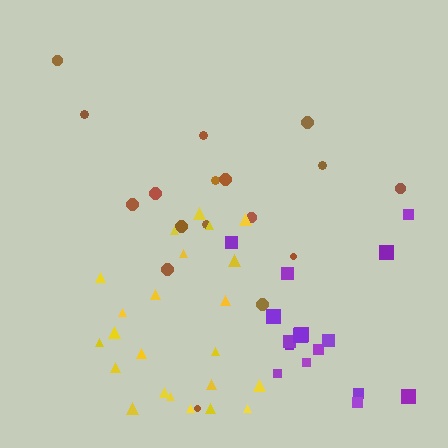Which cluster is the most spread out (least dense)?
Brown.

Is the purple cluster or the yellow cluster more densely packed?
Purple.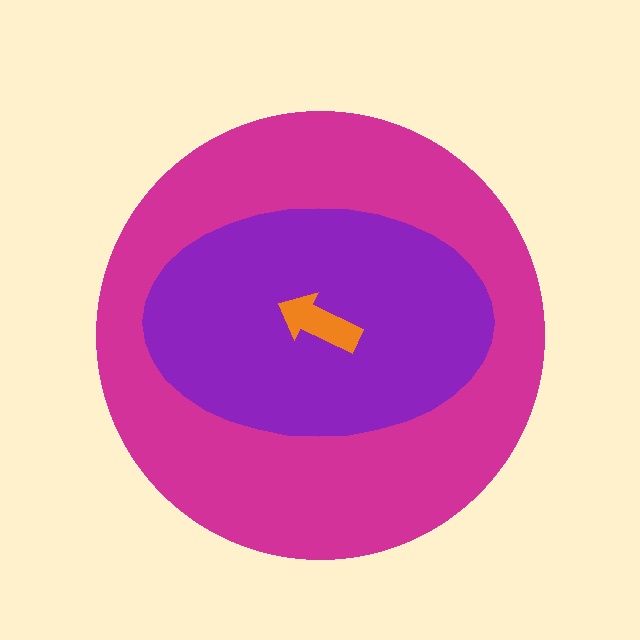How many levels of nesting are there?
3.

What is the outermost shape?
The magenta circle.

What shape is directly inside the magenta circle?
The purple ellipse.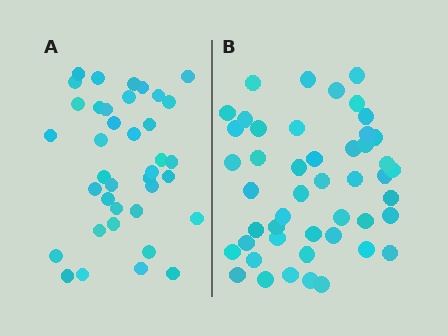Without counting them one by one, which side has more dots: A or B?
Region B (the right region) has more dots.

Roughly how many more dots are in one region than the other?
Region B has roughly 8 or so more dots than region A.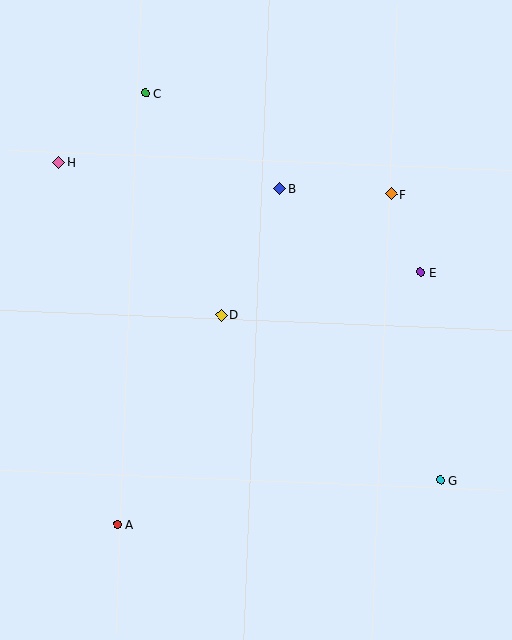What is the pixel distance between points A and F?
The distance between A and F is 430 pixels.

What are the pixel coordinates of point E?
Point E is at (421, 272).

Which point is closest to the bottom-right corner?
Point G is closest to the bottom-right corner.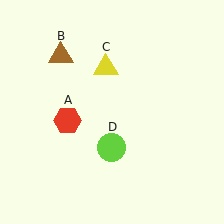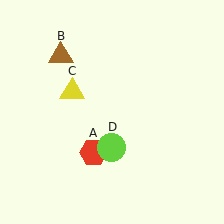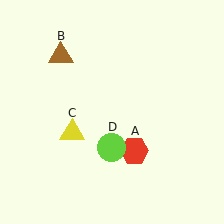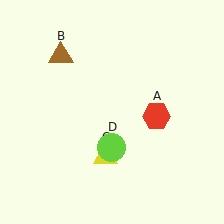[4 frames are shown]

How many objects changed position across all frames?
2 objects changed position: red hexagon (object A), yellow triangle (object C).